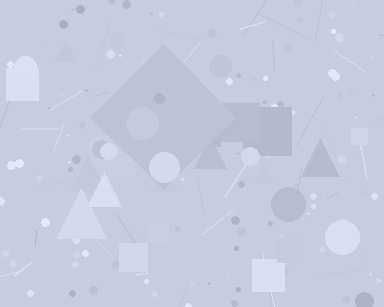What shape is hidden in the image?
A diamond is hidden in the image.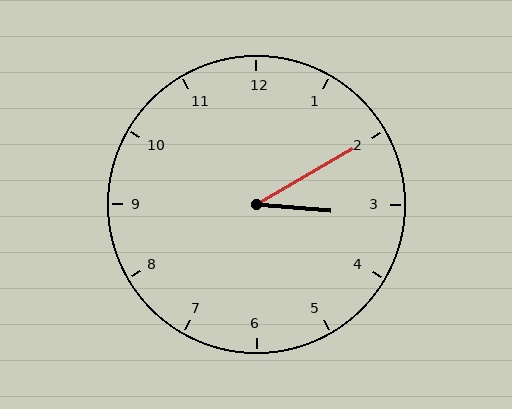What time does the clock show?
3:10.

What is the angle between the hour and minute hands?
Approximately 35 degrees.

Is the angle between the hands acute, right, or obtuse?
It is acute.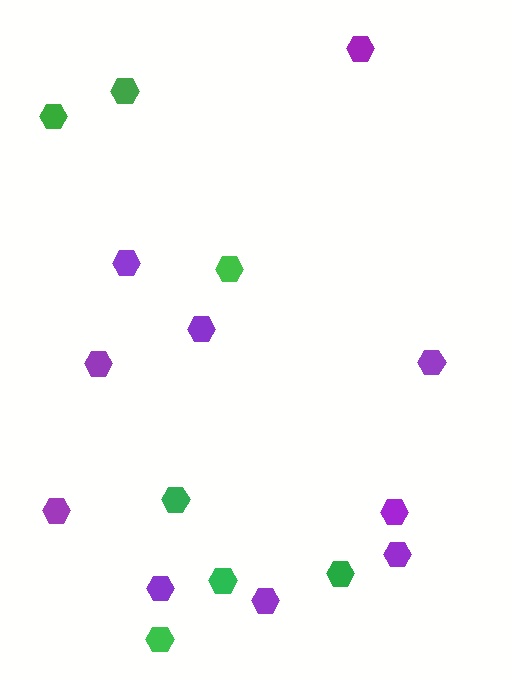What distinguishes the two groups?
There are 2 groups: one group of purple hexagons (10) and one group of green hexagons (7).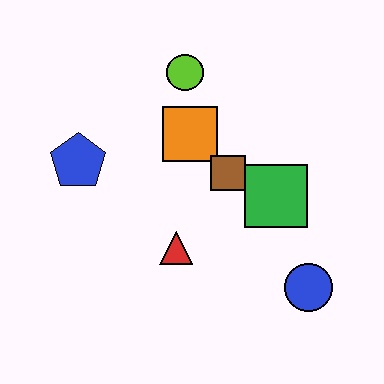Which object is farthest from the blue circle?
The blue pentagon is farthest from the blue circle.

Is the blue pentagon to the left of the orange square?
Yes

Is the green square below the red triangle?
No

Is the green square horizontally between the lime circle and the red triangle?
No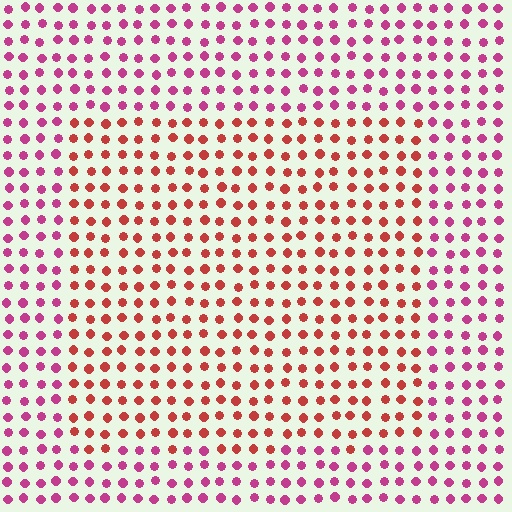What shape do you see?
I see a rectangle.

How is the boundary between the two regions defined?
The boundary is defined purely by a slight shift in hue (about 38 degrees). Spacing, size, and orientation are identical on both sides.